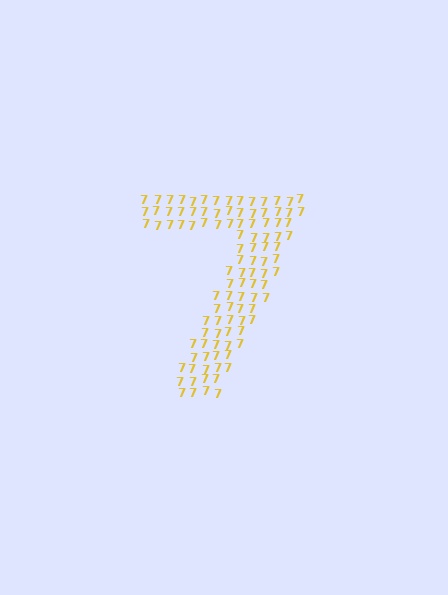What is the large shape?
The large shape is the digit 7.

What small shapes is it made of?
It is made of small digit 7's.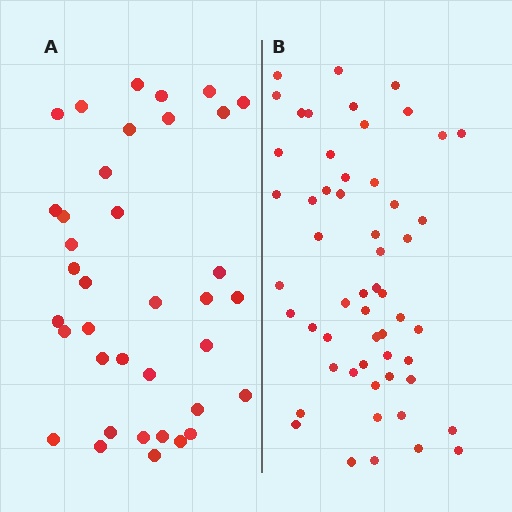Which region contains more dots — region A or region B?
Region B (the right region) has more dots.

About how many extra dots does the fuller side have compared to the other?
Region B has approximately 20 more dots than region A.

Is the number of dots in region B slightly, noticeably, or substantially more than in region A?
Region B has substantially more. The ratio is roughly 1.5 to 1.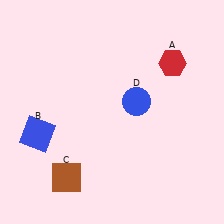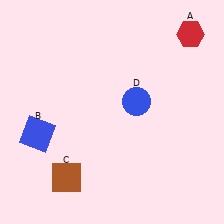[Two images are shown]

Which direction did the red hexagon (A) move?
The red hexagon (A) moved up.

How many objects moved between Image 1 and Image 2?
1 object moved between the two images.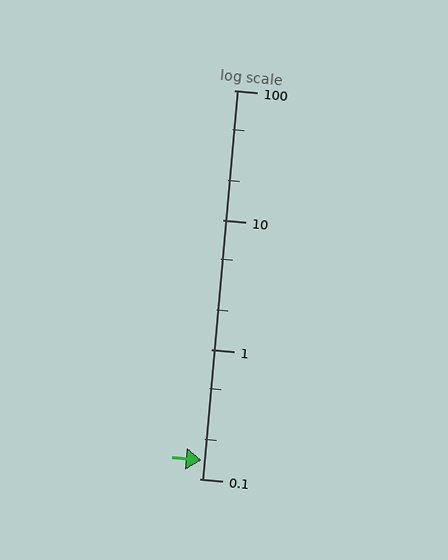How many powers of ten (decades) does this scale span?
The scale spans 3 decades, from 0.1 to 100.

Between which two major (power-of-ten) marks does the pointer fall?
The pointer is between 0.1 and 1.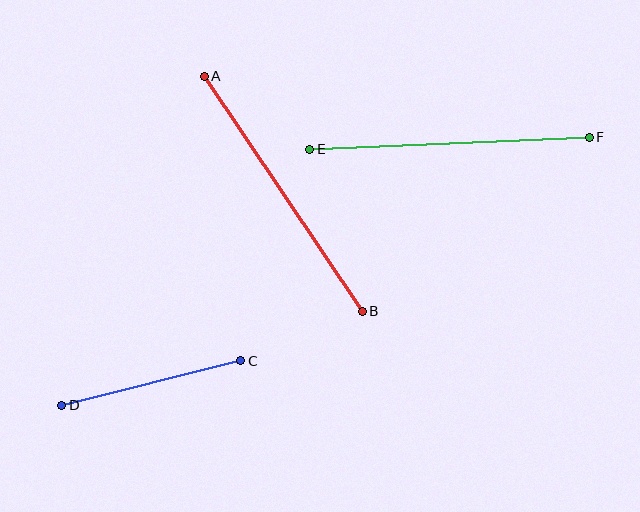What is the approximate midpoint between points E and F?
The midpoint is at approximately (449, 143) pixels.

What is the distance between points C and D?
The distance is approximately 185 pixels.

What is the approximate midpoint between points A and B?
The midpoint is at approximately (283, 194) pixels.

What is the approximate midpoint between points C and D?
The midpoint is at approximately (151, 383) pixels.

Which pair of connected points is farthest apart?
Points A and B are farthest apart.